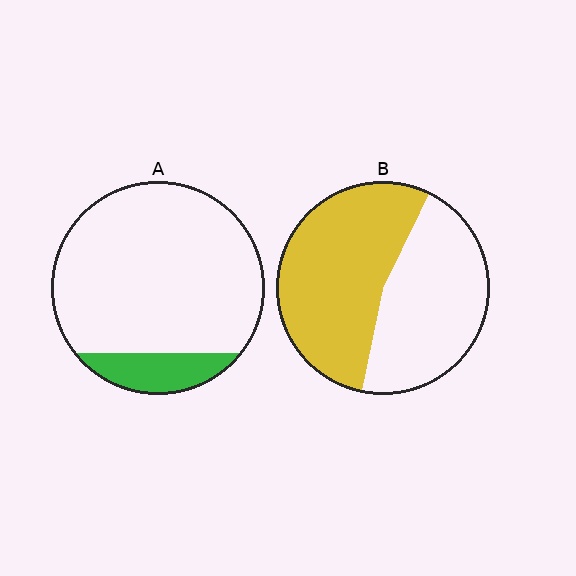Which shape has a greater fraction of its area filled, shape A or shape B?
Shape B.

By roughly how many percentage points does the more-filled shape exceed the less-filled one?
By roughly 40 percentage points (B over A).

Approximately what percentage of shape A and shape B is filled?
A is approximately 15% and B is approximately 55%.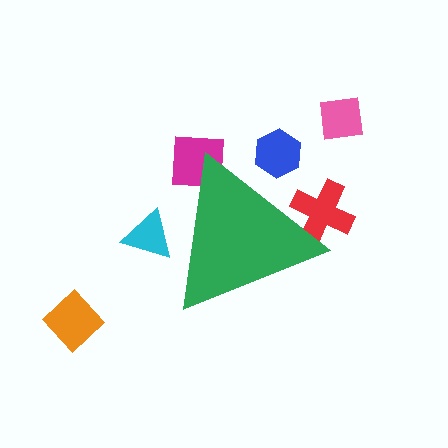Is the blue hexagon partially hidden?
Yes, the blue hexagon is partially hidden behind the green triangle.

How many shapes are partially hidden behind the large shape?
4 shapes are partially hidden.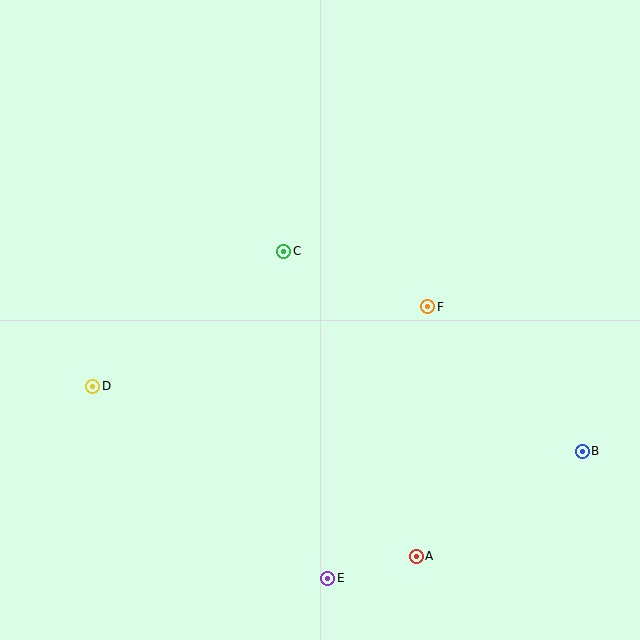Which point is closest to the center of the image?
Point C at (284, 251) is closest to the center.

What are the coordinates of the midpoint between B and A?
The midpoint between B and A is at (499, 504).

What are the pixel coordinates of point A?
Point A is at (416, 556).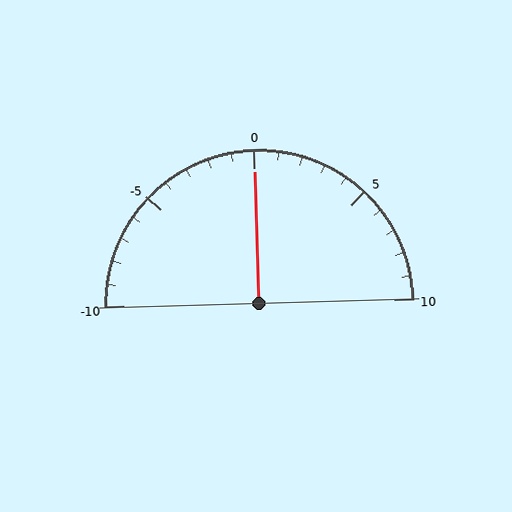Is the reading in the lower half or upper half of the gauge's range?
The reading is in the upper half of the range (-10 to 10).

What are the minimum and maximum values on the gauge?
The gauge ranges from -10 to 10.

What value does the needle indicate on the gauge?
The needle indicates approximately 0.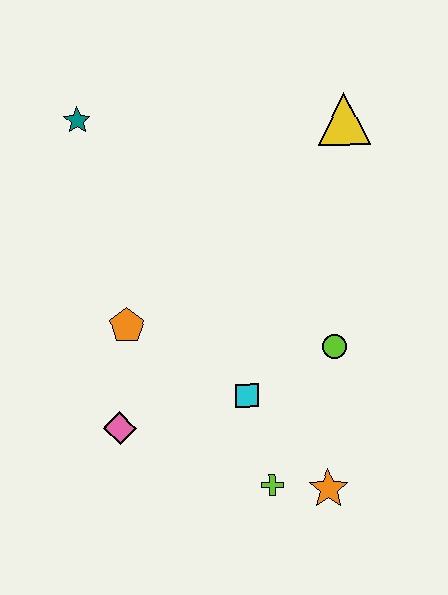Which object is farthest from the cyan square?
The teal star is farthest from the cyan square.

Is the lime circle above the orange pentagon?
No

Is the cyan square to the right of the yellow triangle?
No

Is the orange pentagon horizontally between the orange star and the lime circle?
No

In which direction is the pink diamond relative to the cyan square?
The pink diamond is to the left of the cyan square.